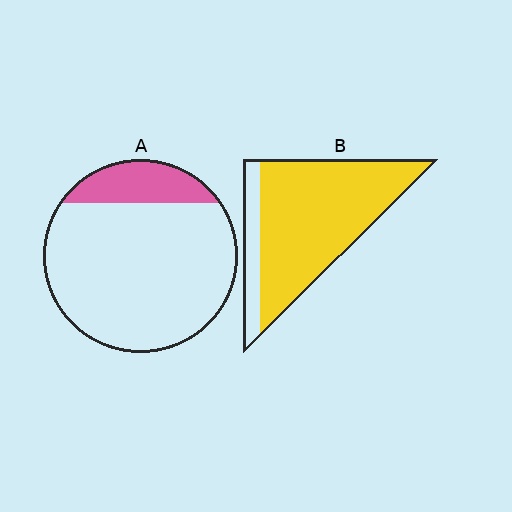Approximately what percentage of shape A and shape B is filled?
A is approximately 15% and B is approximately 85%.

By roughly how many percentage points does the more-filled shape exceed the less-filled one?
By roughly 65 percentage points (B over A).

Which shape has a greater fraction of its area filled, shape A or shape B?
Shape B.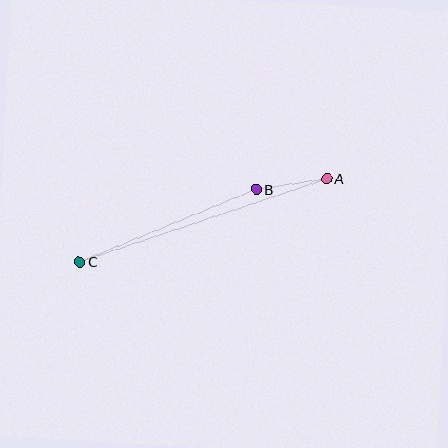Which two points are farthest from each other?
Points A and C are farthest from each other.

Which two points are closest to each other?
Points A and B are closest to each other.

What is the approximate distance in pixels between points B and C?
The distance between B and C is approximately 191 pixels.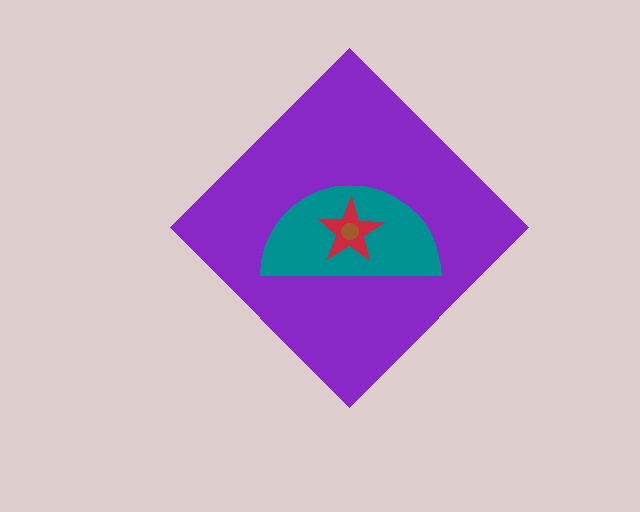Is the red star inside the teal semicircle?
Yes.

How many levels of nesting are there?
4.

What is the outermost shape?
The purple diamond.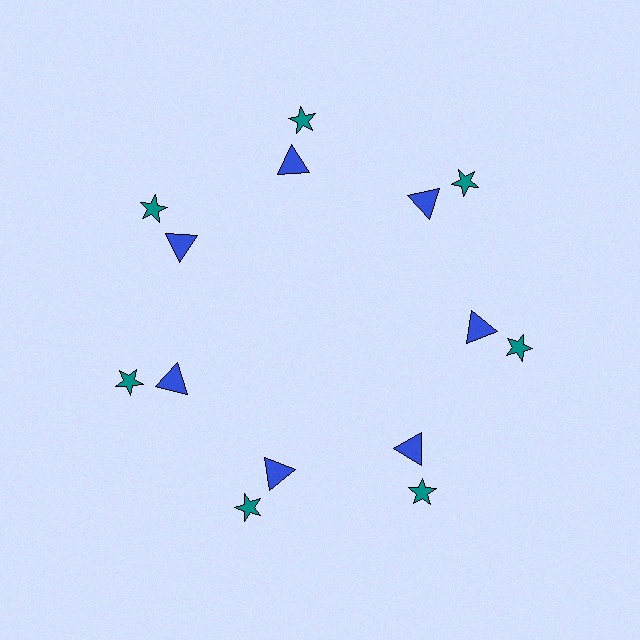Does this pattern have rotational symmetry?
Yes, this pattern has 7-fold rotational symmetry. It looks the same after rotating 51 degrees around the center.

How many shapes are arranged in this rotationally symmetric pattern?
There are 14 shapes, arranged in 7 groups of 2.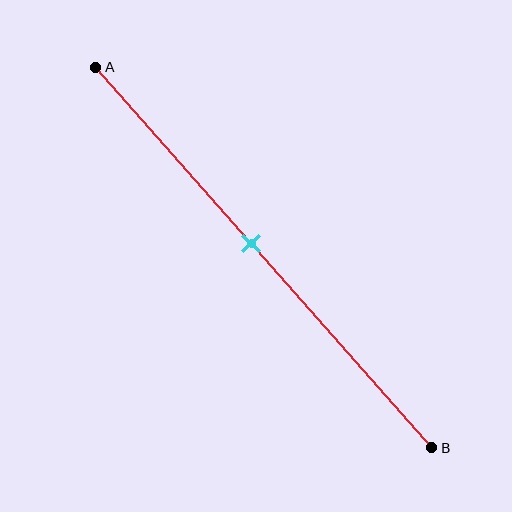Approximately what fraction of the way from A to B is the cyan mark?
The cyan mark is approximately 45% of the way from A to B.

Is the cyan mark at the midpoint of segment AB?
No, the mark is at about 45% from A, not at the 50% midpoint.